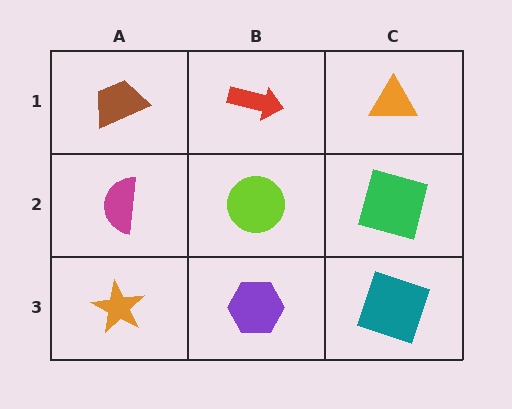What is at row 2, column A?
A magenta semicircle.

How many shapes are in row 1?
3 shapes.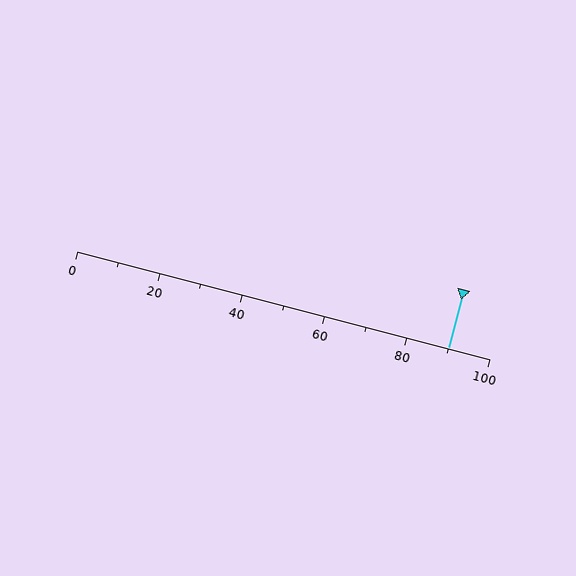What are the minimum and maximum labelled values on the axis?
The axis runs from 0 to 100.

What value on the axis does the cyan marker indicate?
The marker indicates approximately 90.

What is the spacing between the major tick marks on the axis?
The major ticks are spaced 20 apart.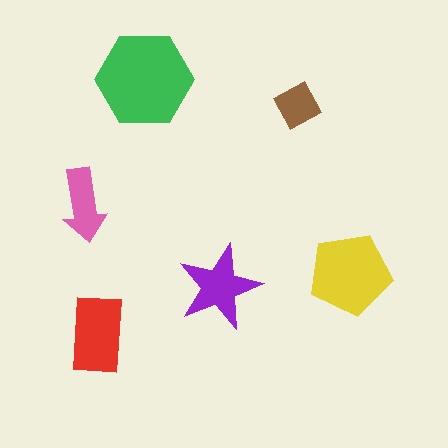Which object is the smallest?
The brown diamond.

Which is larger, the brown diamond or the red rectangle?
The red rectangle.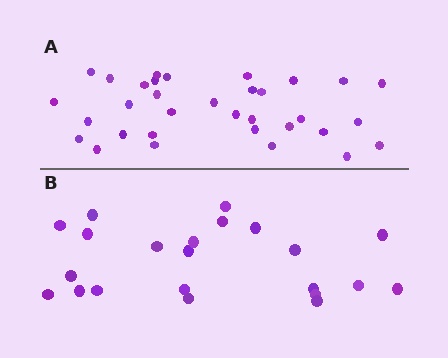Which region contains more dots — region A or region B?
Region A (the top region) has more dots.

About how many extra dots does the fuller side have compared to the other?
Region A has roughly 12 or so more dots than region B.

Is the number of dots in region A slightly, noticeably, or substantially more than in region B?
Region A has substantially more. The ratio is roughly 1.5 to 1.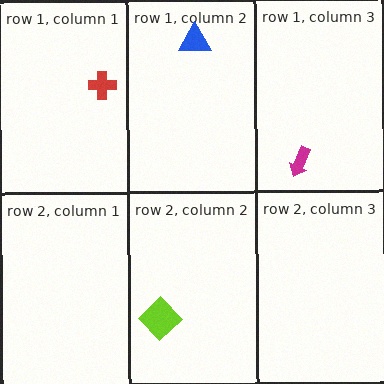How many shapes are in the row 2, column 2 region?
1.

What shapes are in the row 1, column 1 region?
The red cross.